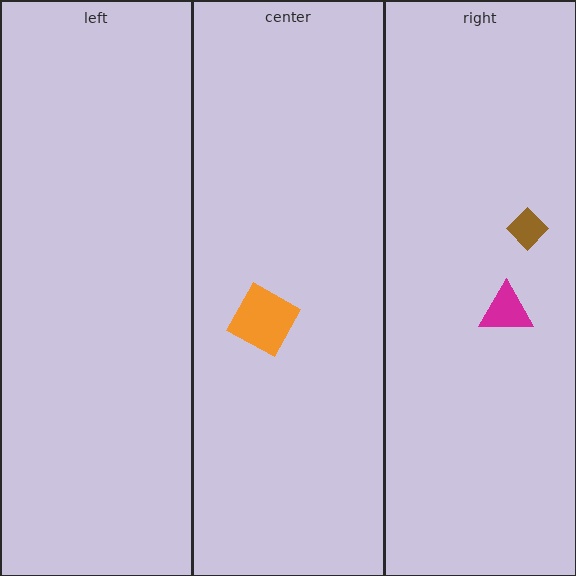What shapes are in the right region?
The brown diamond, the magenta triangle.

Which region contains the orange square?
The center region.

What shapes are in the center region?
The orange square.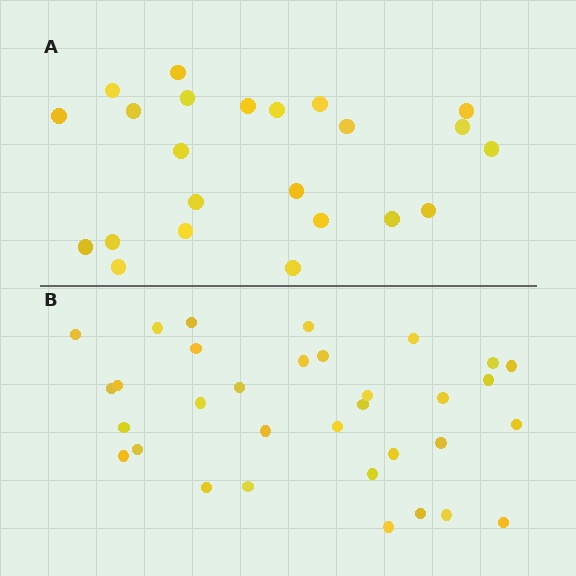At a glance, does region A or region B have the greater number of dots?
Region B (the bottom region) has more dots.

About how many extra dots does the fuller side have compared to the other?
Region B has roughly 10 or so more dots than region A.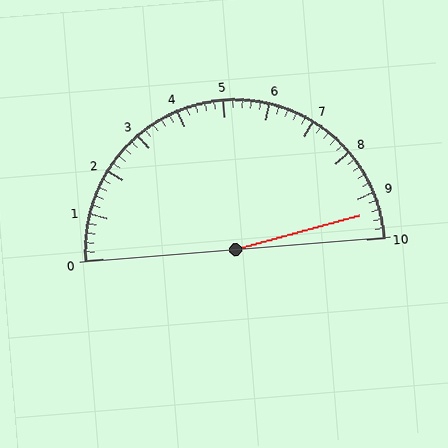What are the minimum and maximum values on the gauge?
The gauge ranges from 0 to 10.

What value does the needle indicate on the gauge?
The needle indicates approximately 9.4.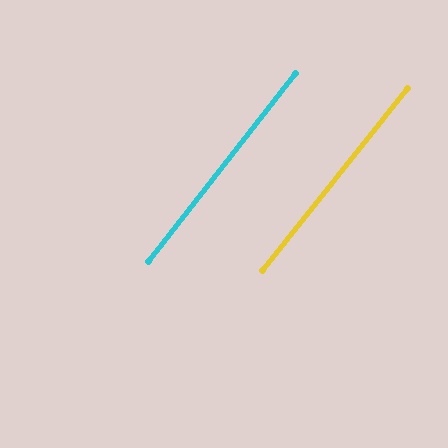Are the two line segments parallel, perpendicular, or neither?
Parallel — their directions differ by only 0.5°.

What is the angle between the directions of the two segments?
Approximately 1 degree.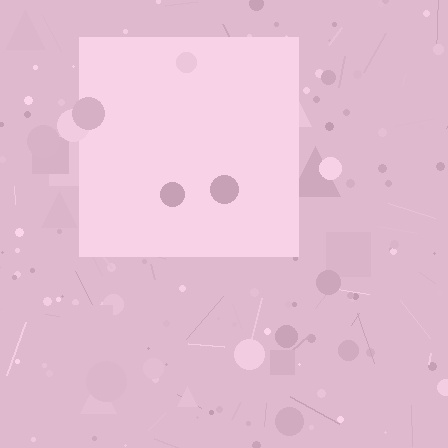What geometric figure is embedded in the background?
A square is embedded in the background.